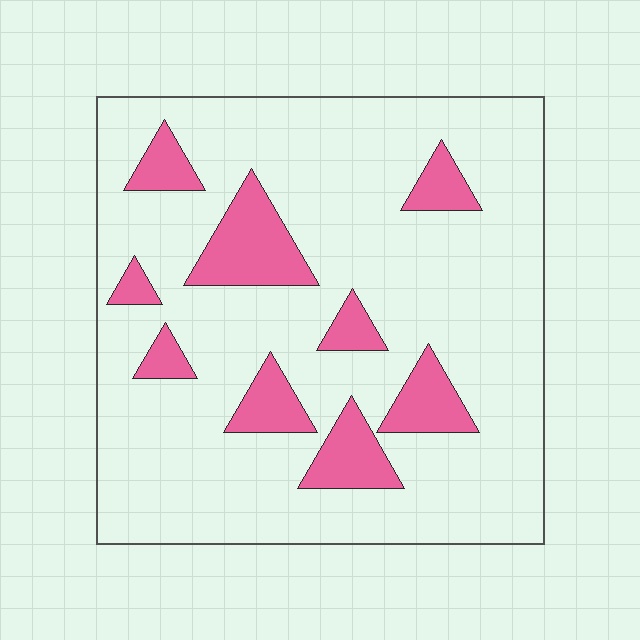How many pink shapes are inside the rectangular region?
9.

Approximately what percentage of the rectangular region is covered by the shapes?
Approximately 15%.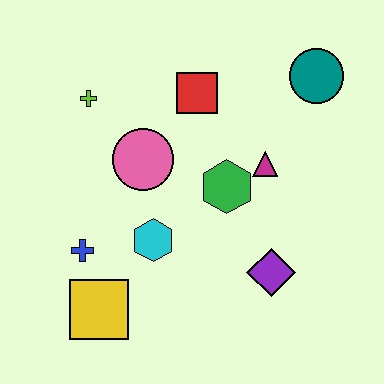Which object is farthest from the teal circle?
The yellow square is farthest from the teal circle.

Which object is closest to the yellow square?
The blue cross is closest to the yellow square.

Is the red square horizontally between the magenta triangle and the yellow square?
Yes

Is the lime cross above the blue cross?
Yes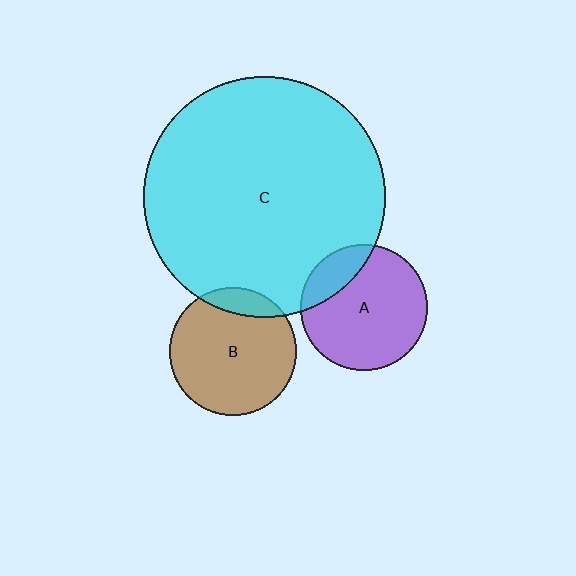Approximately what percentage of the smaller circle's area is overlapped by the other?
Approximately 20%.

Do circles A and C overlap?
Yes.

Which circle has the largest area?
Circle C (cyan).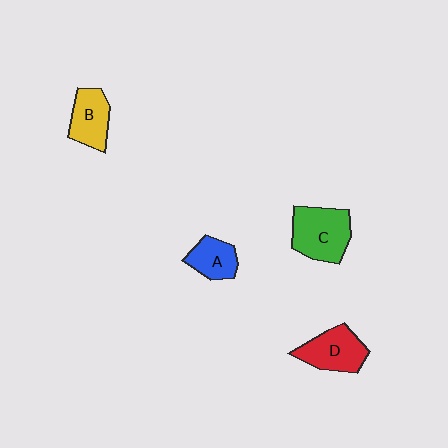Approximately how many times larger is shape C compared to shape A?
Approximately 1.7 times.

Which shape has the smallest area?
Shape A (blue).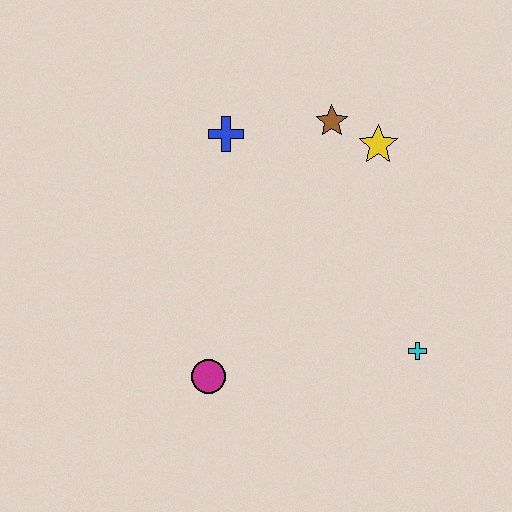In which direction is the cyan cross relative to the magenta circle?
The cyan cross is to the right of the magenta circle.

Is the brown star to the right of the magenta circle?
Yes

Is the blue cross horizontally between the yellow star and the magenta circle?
Yes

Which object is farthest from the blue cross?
The cyan cross is farthest from the blue cross.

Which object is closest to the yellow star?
The brown star is closest to the yellow star.